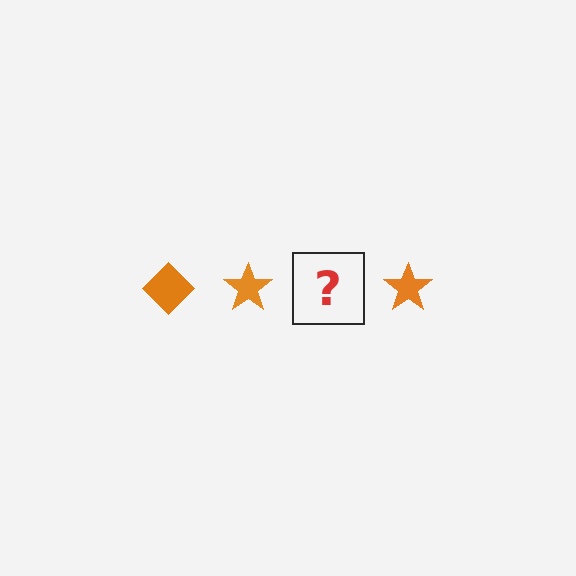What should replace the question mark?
The question mark should be replaced with an orange diamond.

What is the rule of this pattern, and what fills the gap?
The rule is that the pattern cycles through diamond, star shapes in orange. The gap should be filled with an orange diamond.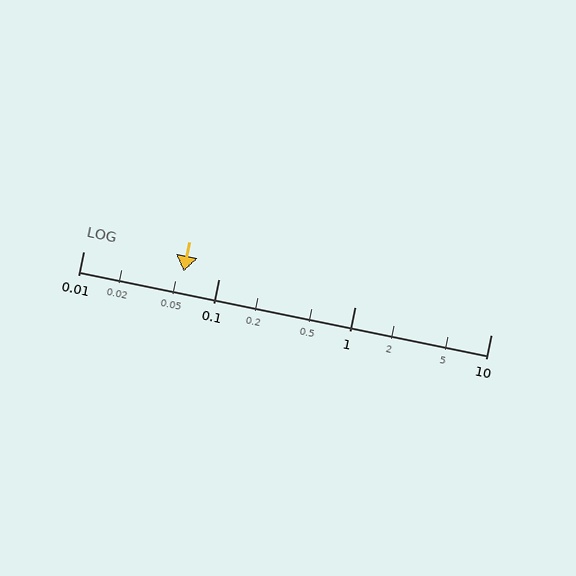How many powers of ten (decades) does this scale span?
The scale spans 3 decades, from 0.01 to 10.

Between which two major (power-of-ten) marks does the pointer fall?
The pointer is between 0.01 and 0.1.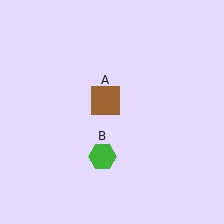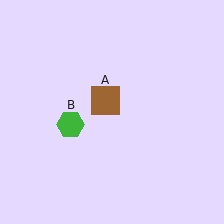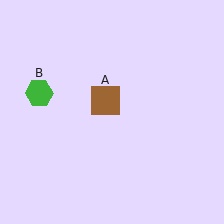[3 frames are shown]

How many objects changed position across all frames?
1 object changed position: green hexagon (object B).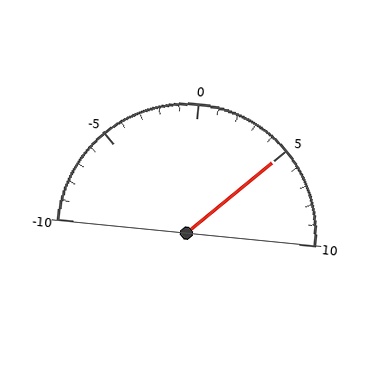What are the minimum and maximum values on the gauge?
The gauge ranges from -10 to 10.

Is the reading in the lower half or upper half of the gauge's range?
The reading is in the upper half of the range (-10 to 10).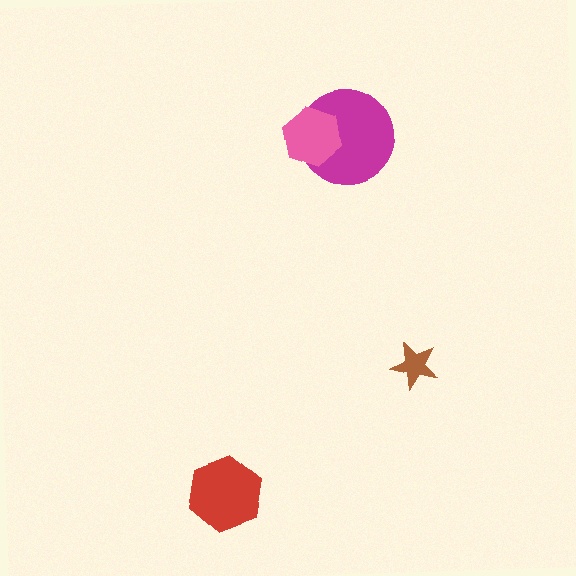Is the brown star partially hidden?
No, no other shape covers it.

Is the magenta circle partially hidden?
Yes, it is partially covered by another shape.